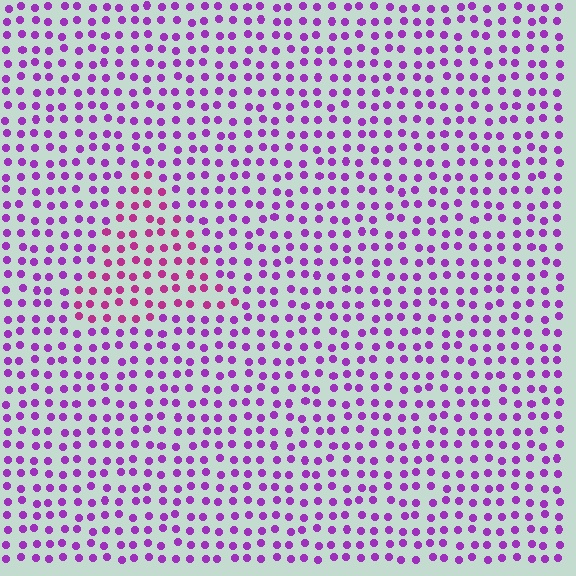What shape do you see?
I see a triangle.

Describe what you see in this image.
The image is filled with small purple elements in a uniform arrangement. A triangle-shaped region is visible where the elements are tinted to a slightly different hue, forming a subtle color boundary.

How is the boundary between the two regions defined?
The boundary is defined purely by a slight shift in hue (about 32 degrees). Spacing, size, and orientation are identical on both sides.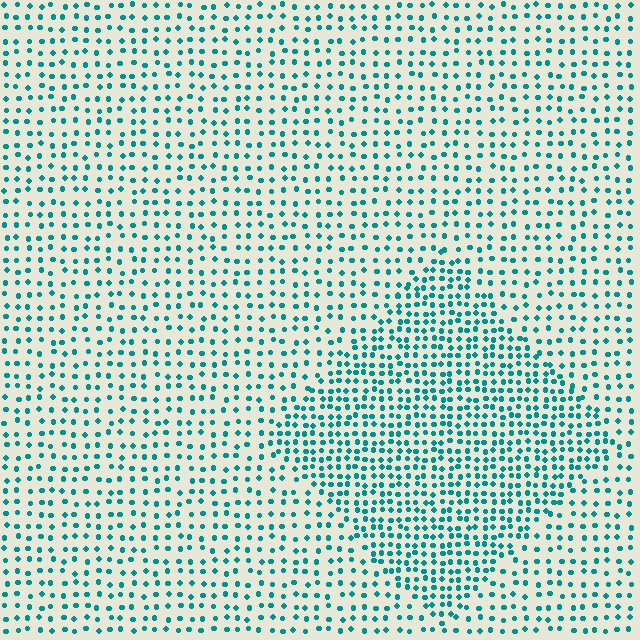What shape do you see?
I see a diamond.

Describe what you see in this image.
The image contains small teal elements arranged at two different densities. A diamond-shaped region is visible where the elements are more densely packed than the surrounding area.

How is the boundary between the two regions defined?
The boundary is defined by a change in element density (approximately 1.8x ratio). All elements are the same color, size, and shape.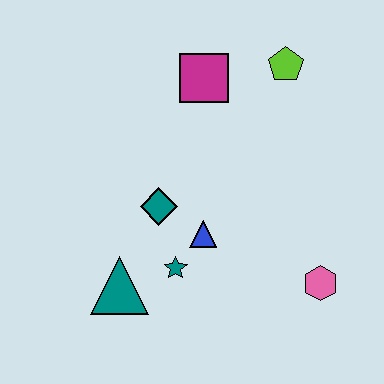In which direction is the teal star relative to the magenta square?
The teal star is below the magenta square.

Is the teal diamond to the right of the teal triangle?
Yes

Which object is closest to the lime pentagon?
The magenta square is closest to the lime pentagon.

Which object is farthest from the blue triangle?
The lime pentagon is farthest from the blue triangle.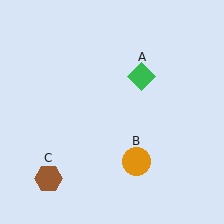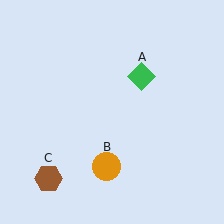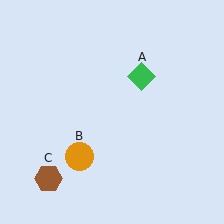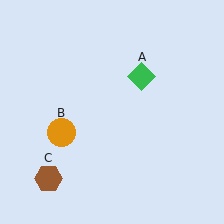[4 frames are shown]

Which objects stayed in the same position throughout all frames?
Green diamond (object A) and brown hexagon (object C) remained stationary.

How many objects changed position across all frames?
1 object changed position: orange circle (object B).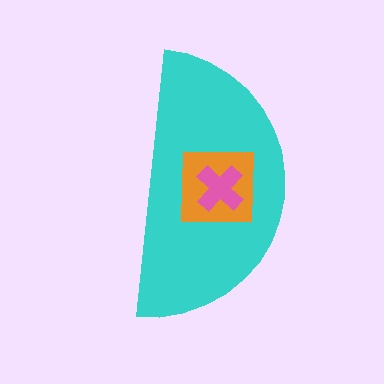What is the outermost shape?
The cyan semicircle.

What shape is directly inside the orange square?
The pink cross.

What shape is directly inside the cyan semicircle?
The orange square.